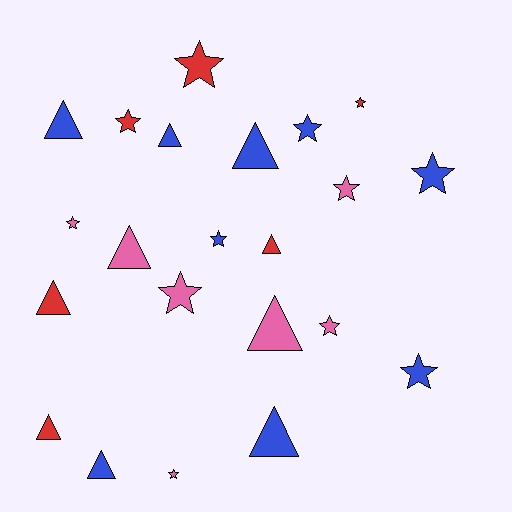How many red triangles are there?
There are 3 red triangles.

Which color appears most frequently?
Blue, with 9 objects.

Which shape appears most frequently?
Star, with 12 objects.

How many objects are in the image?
There are 22 objects.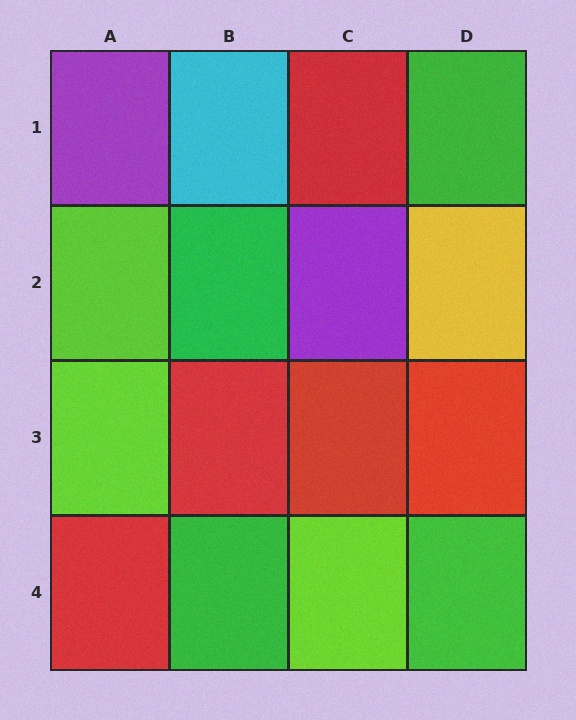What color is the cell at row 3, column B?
Red.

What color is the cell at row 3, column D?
Red.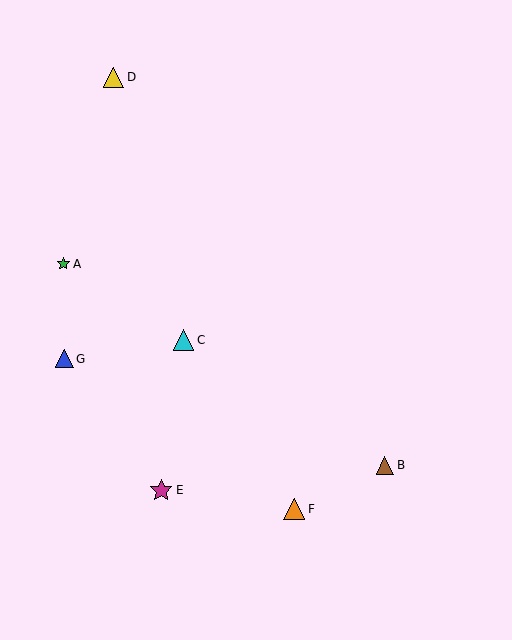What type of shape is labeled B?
Shape B is a brown triangle.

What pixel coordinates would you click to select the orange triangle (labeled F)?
Click at (294, 509) to select the orange triangle F.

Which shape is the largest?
The magenta star (labeled E) is the largest.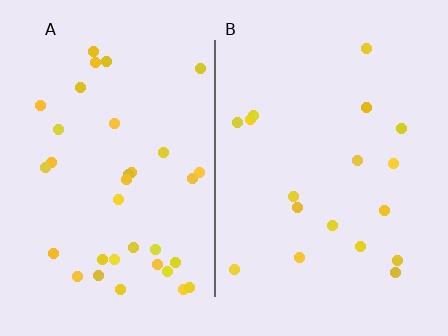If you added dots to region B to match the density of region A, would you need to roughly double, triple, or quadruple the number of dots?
Approximately double.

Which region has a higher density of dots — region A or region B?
A (the left).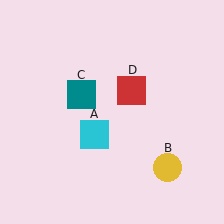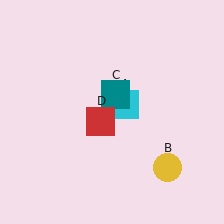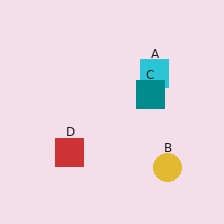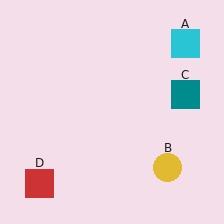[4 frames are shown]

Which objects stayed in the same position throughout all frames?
Yellow circle (object B) remained stationary.